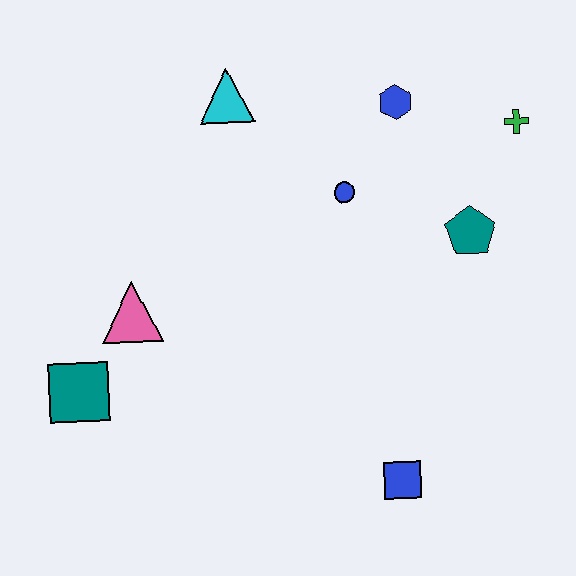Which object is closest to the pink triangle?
The teal square is closest to the pink triangle.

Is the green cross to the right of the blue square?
Yes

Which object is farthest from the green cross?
The teal square is farthest from the green cross.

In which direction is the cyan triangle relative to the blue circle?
The cyan triangle is to the left of the blue circle.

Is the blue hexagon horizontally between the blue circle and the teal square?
No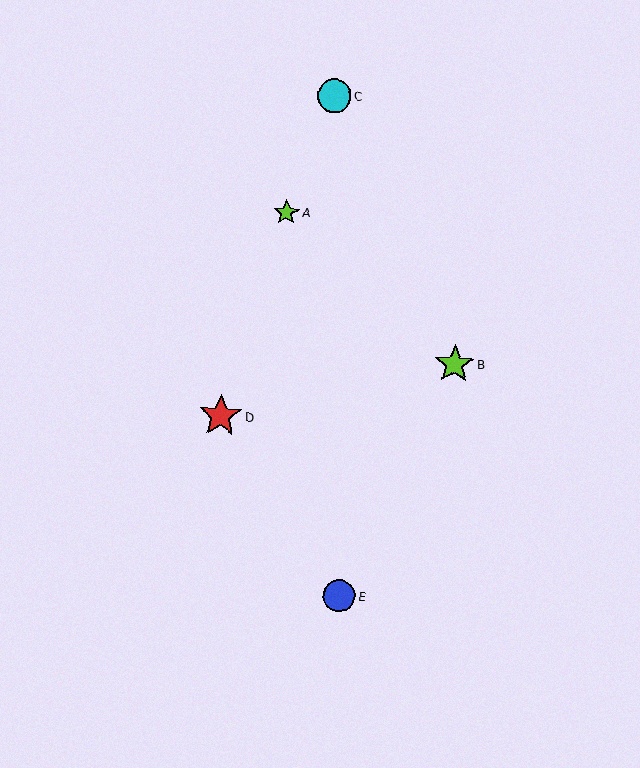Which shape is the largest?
The red star (labeled D) is the largest.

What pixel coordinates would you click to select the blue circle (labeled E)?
Click at (339, 596) to select the blue circle E.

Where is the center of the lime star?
The center of the lime star is at (455, 364).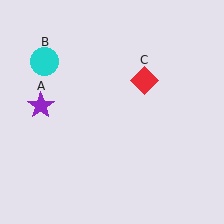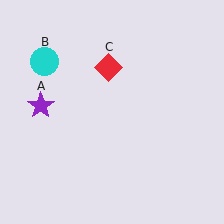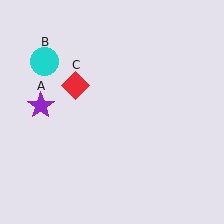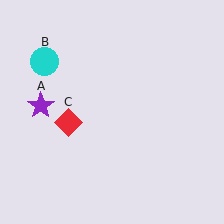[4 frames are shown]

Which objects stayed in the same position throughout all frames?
Purple star (object A) and cyan circle (object B) remained stationary.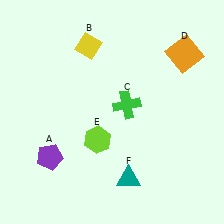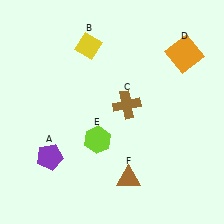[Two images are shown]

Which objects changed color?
C changed from green to brown. F changed from teal to brown.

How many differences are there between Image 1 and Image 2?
There are 2 differences between the two images.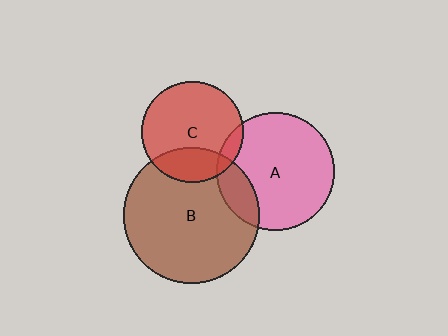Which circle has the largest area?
Circle B (brown).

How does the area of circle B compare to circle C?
Approximately 1.8 times.